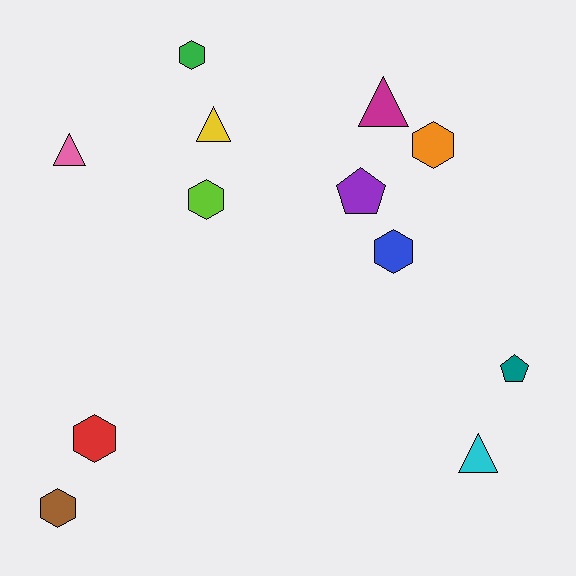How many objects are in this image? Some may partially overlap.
There are 12 objects.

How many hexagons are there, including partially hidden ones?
There are 6 hexagons.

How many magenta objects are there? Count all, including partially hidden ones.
There is 1 magenta object.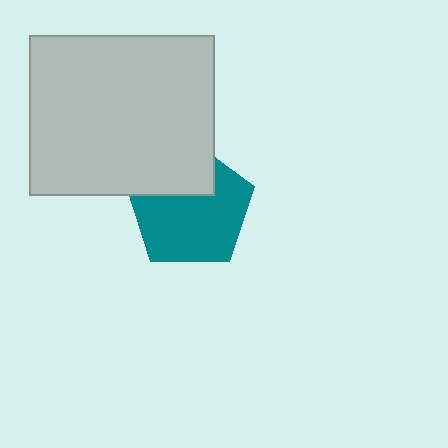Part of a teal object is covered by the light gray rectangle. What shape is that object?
It is a pentagon.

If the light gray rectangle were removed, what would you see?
You would see the complete teal pentagon.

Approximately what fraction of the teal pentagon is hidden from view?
Roughly 30% of the teal pentagon is hidden behind the light gray rectangle.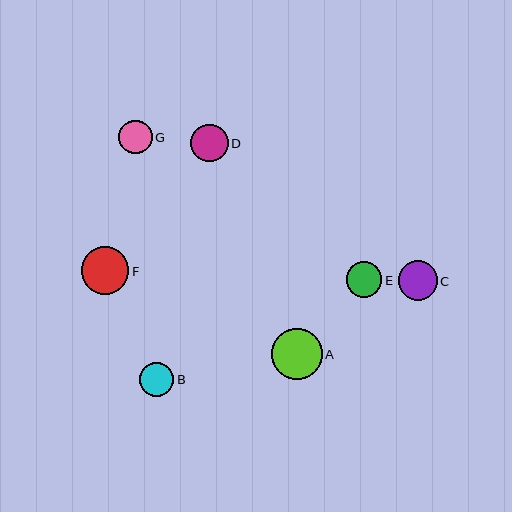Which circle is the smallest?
Circle G is the smallest with a size of approximately 34 pixels.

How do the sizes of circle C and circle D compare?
Circle C and circle D are approximately the same size.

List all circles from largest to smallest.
From largest to smallest: A, F, C, D, E, B, G.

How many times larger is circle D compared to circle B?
Circle D is approximately 1.1 times the size of circle B.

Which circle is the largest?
Circle A is the largest with a size of approximately 51 pixels.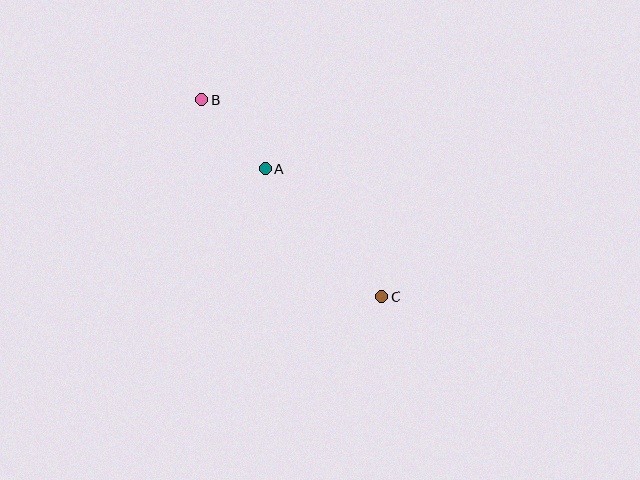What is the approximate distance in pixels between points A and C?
The distance between A and C is approximately 173 pixels.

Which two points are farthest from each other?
Points B and C are farthest from each other.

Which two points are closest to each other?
Points A and B are closest to each other.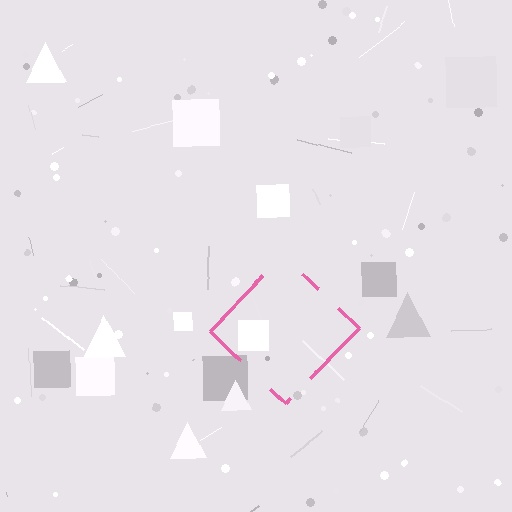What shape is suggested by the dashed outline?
The dashed outline suggests a diamond.